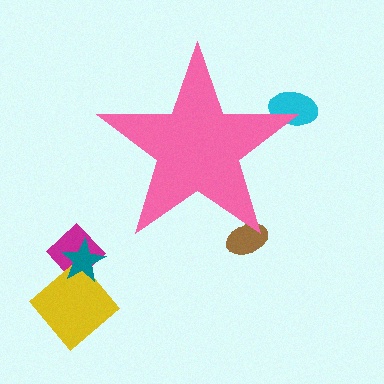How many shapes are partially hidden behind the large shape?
2 shapes are partially hidden.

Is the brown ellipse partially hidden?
Yes, the brown ellipse is partially hidden behind the pink star.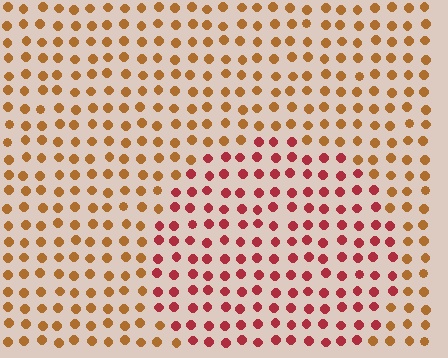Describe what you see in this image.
The image is filled with small brown elements in a uniform arrangement. A circle-shaped region is visible where the elements are tinted to a slightly different hue, forming a subtle color boundary.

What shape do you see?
I see a circle.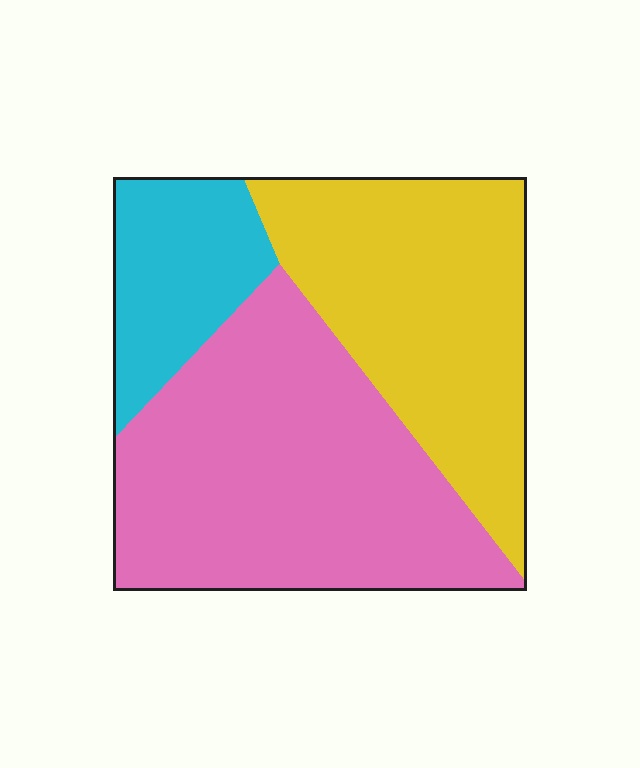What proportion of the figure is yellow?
Yellow covers 36% of the figure.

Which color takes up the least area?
Cyan, at roughly 15%.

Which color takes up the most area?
Pink, at roughly 45%.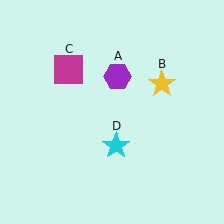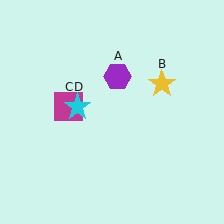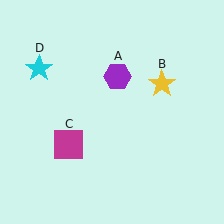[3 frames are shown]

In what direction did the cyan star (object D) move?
The cyan star (object D) moved up and to the left.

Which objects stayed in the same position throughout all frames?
Purple hexagon (object A) and yellow star (object B) remained stationary.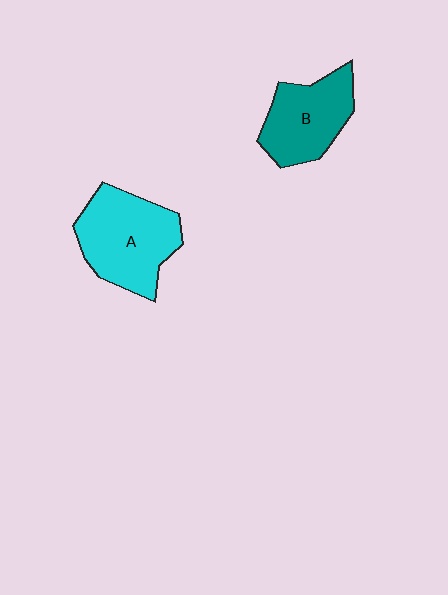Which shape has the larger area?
Shape A (cyan).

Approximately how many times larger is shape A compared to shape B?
Approximately 1.3 times.